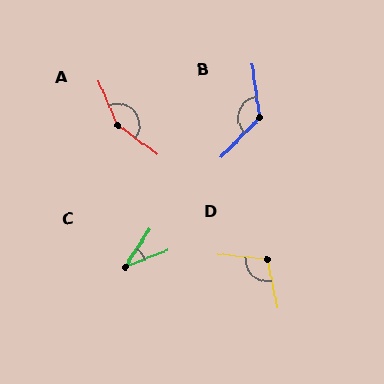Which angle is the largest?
A, at approximately 149 degrees.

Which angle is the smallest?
C, at approximately 35 degrees.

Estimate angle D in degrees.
Approximately 108 degrees.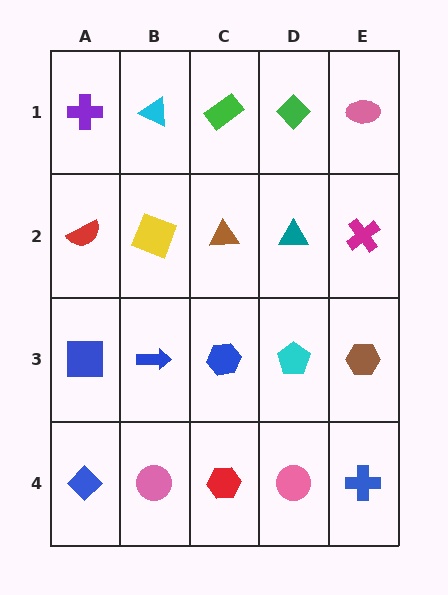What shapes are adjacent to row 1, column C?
A brown triangle (row 2, column C), a cyan triangle (row 1, column B), a green diamond (row 1, column D).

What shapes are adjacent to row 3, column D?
A teal triangle (row 2, column D), a pink circle (row 4, column D), a blue hexagon (row 3, column C), a brown hexagon (row 3, column E).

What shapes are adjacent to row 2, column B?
A cyan triangle (row 1, column B), a blue arrow (row 3, column B), a red semicircle (row 2, column A), a brown triangle (row 2, column C).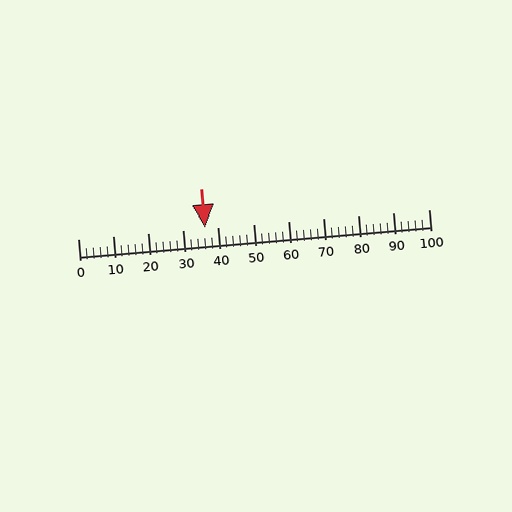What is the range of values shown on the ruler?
The ruler shows values from 0 to 100.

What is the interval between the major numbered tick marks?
The major tick marks are spaced 10 units apart.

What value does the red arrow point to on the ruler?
The red arrow points to approximately 36.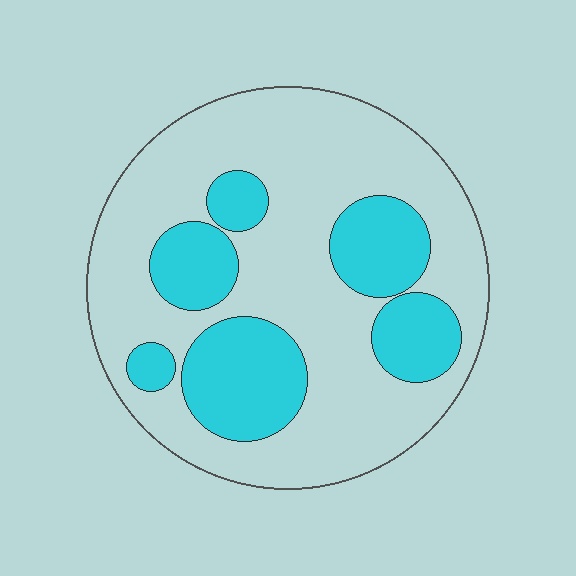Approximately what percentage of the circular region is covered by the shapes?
Approximately 30%.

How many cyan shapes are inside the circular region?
6.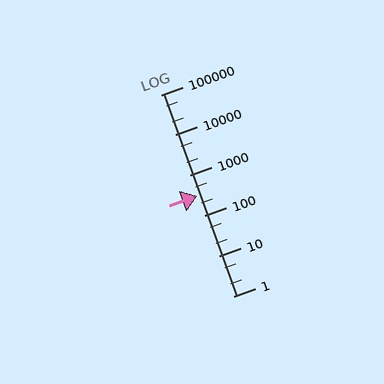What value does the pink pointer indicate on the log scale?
The pointer indicates approximately 310.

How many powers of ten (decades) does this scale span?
The scale spans 5 decades, from 1 to 100000.